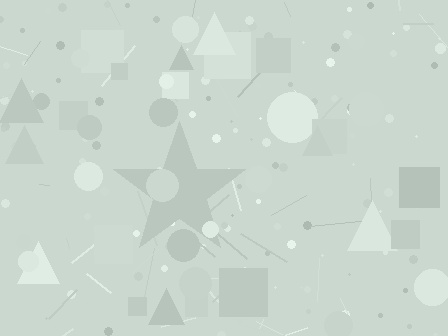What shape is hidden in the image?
A star is hidden in the image.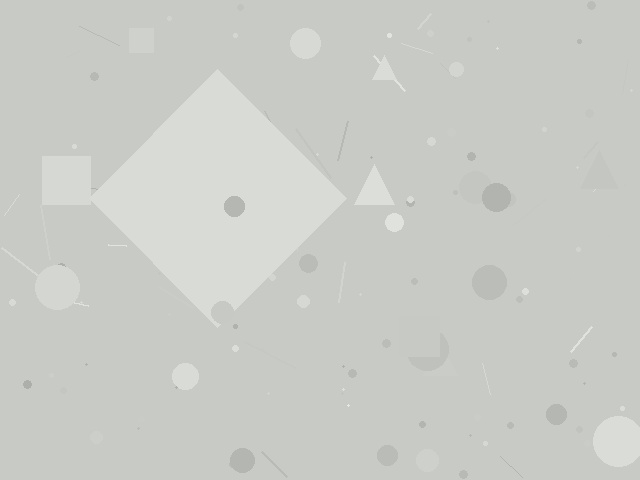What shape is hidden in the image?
A diamond is hidden in the image.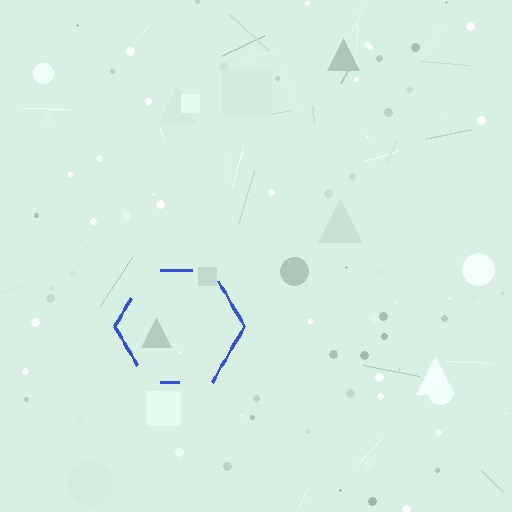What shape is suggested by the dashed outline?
The dashed outline suggests a hexagon.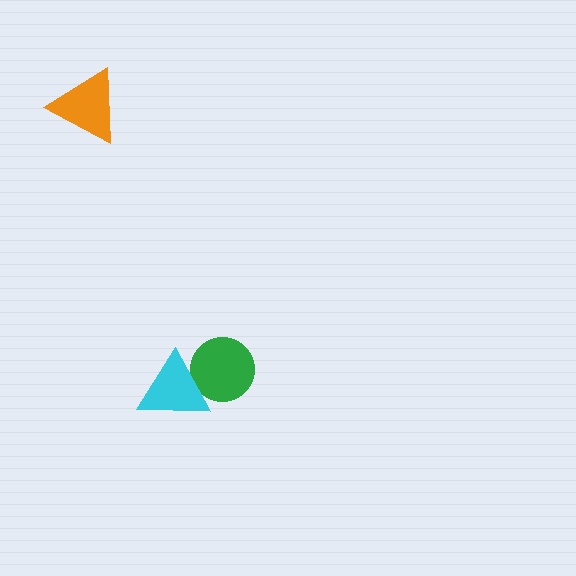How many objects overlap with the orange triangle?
0 objects overlap with the orange triangle.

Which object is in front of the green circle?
The cyan triangle is in front of the green circle.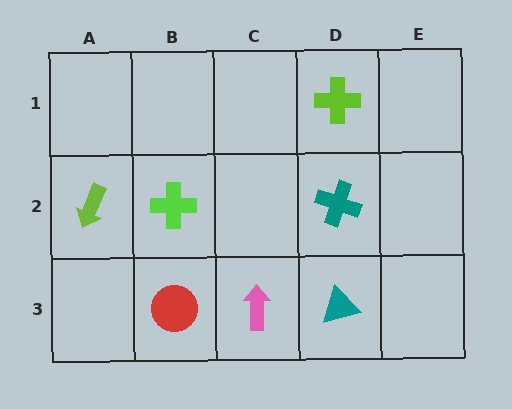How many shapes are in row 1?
1 shape.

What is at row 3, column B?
A red circle.